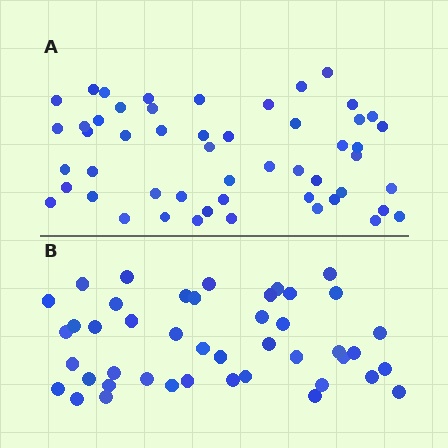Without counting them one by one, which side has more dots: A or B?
Region A (the top region) has more dots.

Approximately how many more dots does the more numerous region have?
Region A has roughly 8 or so more dots than region B.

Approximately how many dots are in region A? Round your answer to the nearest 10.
About 50 dots. (The exact count is 52, which rounds to 50.)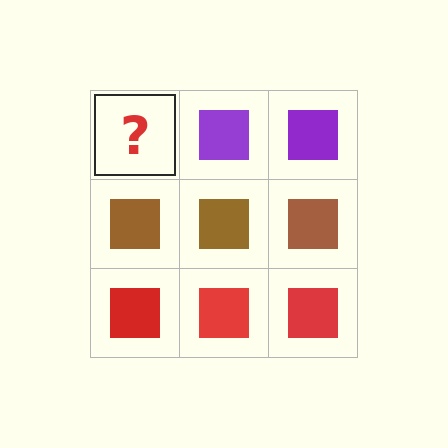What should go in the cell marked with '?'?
The missing cell should contain a purple square.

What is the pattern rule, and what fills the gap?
The rule is that each row has a consistent color. The gap should be filled with a purple square.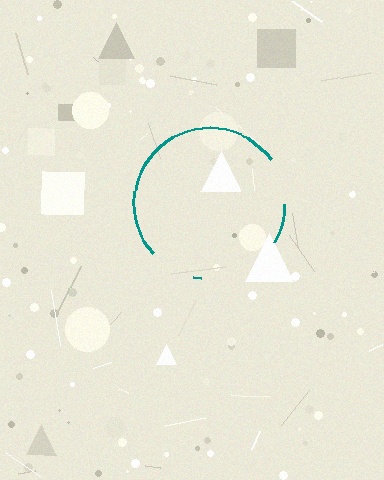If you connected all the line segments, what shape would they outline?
They would outline a circle.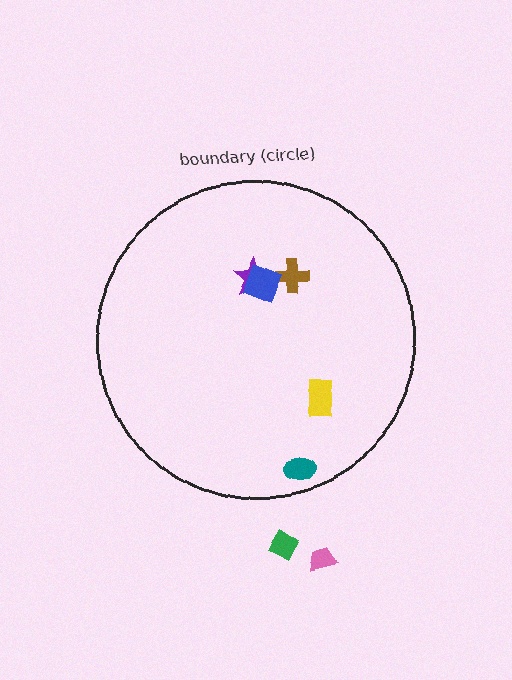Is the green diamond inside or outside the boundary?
Outside.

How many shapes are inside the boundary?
5 inside, 2 outside.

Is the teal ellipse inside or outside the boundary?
Inside.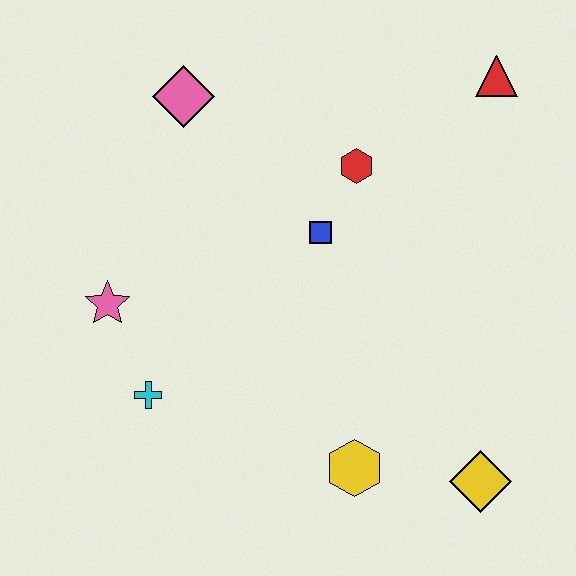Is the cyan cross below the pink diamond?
Yes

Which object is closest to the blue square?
The red hexagon is closest to the blue square.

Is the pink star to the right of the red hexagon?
No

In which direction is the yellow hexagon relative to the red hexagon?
The yellow hexagon is below the red hexagon.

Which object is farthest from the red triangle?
The cyan cross is farthest from the red triangle.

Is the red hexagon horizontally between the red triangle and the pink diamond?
Yes